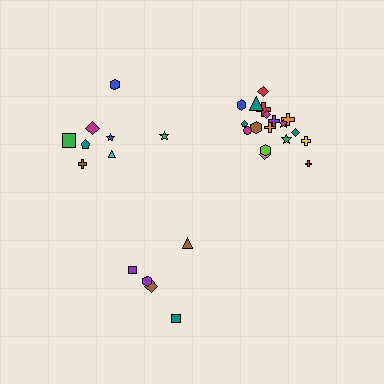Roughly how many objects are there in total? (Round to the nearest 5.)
Roughly 30 objects in total.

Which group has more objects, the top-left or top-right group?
The top-right group.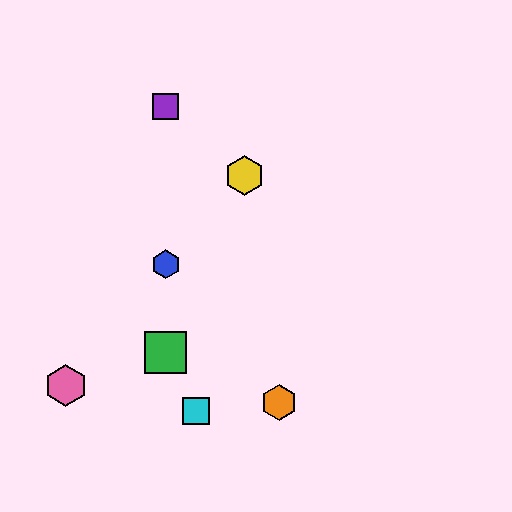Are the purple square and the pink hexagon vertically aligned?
No, the purple square is at x≈166 and the pink hexagon is at x≈66.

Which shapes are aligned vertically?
The red square, the blue hexagon, the green square, the purple square are aligned vertically.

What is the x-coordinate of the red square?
The red square is at x≈166.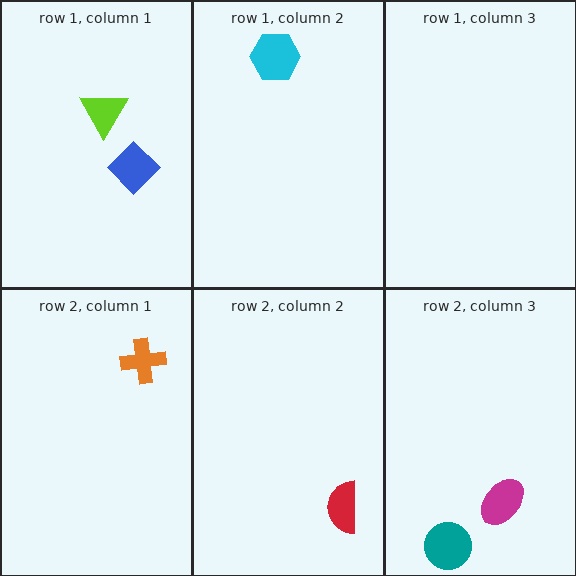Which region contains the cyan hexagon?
The row 1, column 2 region.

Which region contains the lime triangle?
The row 1, column 1 region.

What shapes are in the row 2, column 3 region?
The magenta ellipse, the teal circle.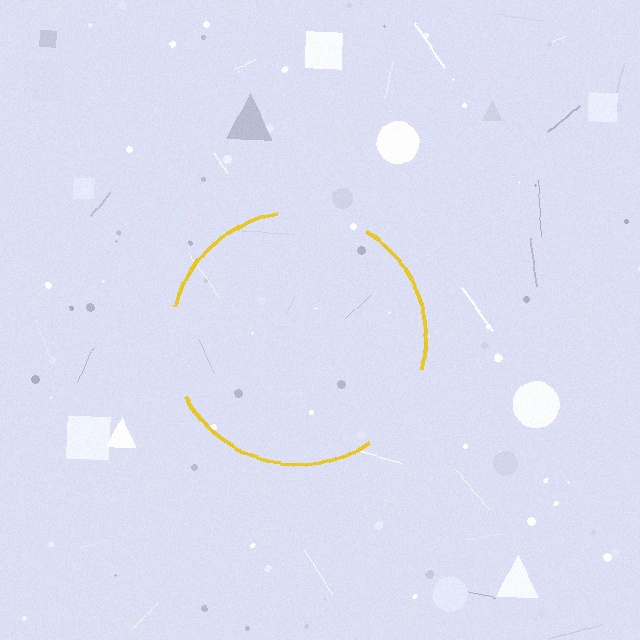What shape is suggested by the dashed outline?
The dashed outline suggests a circle.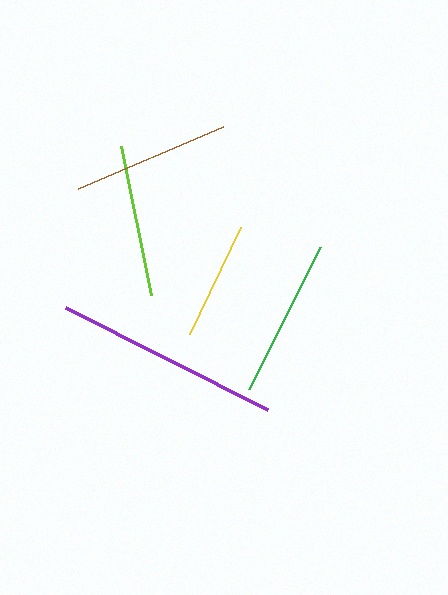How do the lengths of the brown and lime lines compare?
The brown and lime lines are approximately the same length.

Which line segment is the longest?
The purple line is the longest at approximately 226 pixels.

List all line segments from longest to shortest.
From longest to shortest: purple, green, brown, lime, yellow.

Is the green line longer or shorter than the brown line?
The green line is longer than the brown line.